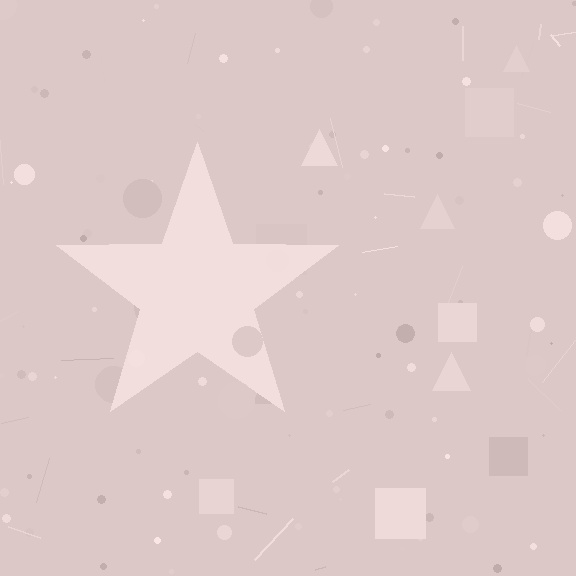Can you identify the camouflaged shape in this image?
The camouflaged shape is a star.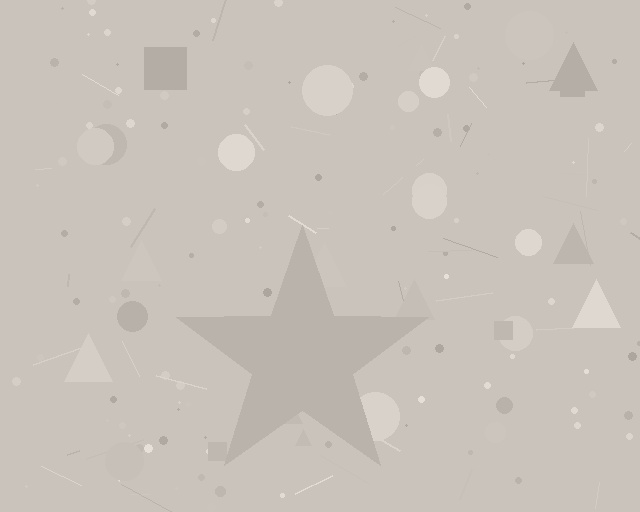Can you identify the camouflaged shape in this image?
The camouflaged shape is a star.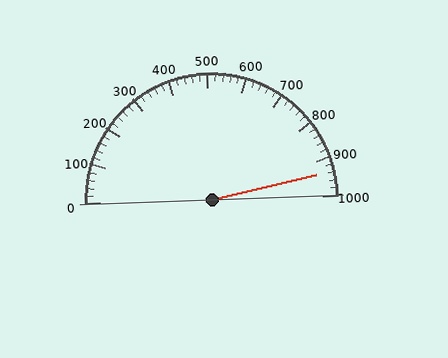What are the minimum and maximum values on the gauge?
The gauge ranges from 0 to 1000.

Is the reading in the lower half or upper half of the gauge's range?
The reading is in the upper half of the range (0 to 1000).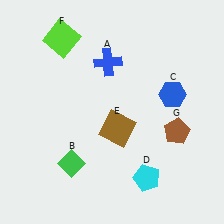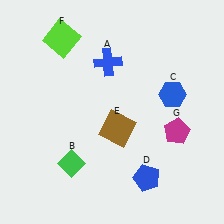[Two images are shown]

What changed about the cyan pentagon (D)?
In Image 1, D is cyan. In Image 2, it changed to blue.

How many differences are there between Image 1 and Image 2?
There are 2 differences between the two images.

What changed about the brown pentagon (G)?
In Image 1, G is brown. In Image 2, it changed to magenta.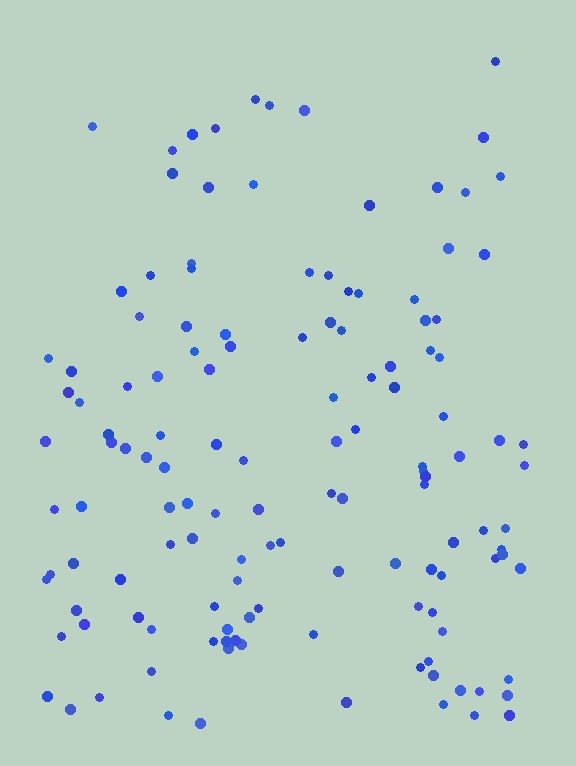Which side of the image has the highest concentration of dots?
The bottom.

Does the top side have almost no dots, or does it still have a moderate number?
Still a moderate number, just noticeably fewer than the bottom.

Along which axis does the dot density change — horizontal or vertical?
Vertical.